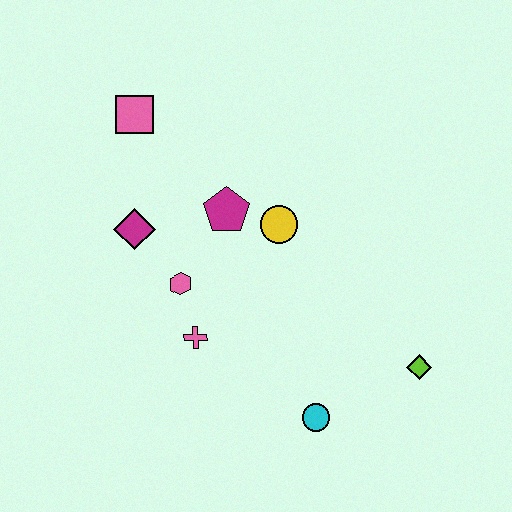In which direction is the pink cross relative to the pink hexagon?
The pink cross is below the pink hexagon.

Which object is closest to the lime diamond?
The cyan circle is closest to the lime diamond.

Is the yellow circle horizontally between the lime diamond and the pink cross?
Yes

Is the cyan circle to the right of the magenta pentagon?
Yes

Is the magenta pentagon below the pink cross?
No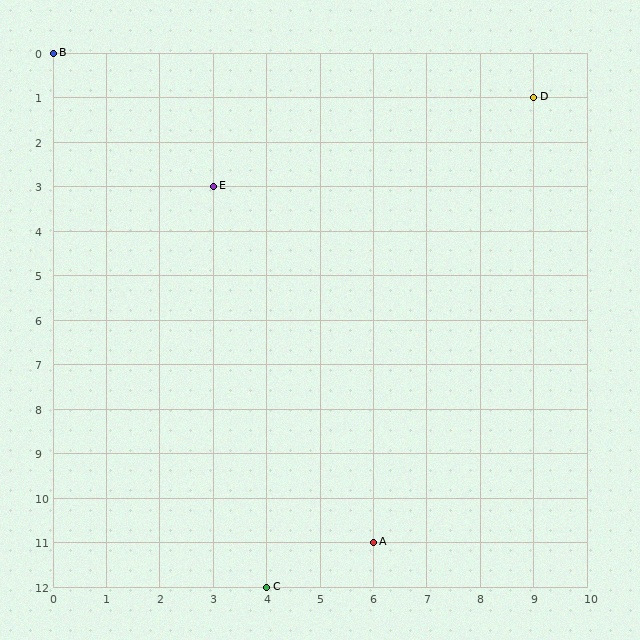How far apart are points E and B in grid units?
Points E and B are 3 columns and 3 rows apart (about 4.2 grid units diagonally).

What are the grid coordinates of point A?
Point A is at grid coordinates (6, 11).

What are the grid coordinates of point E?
Point E is at grid coordinates (3, 3).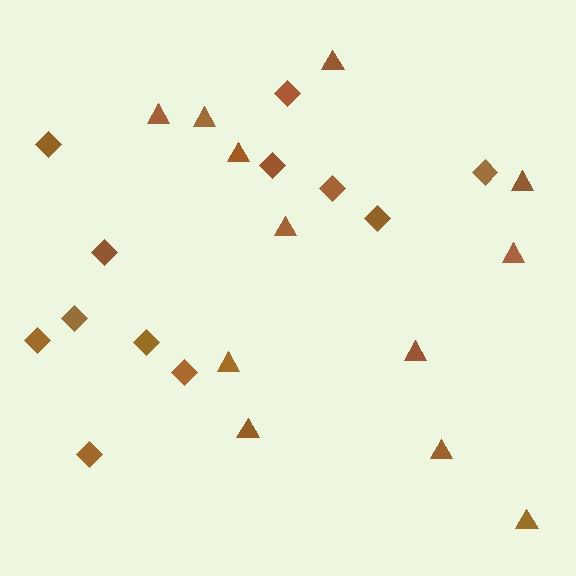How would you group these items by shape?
There are 2 groups: one group of diamonds (12) and one group of triangles (12).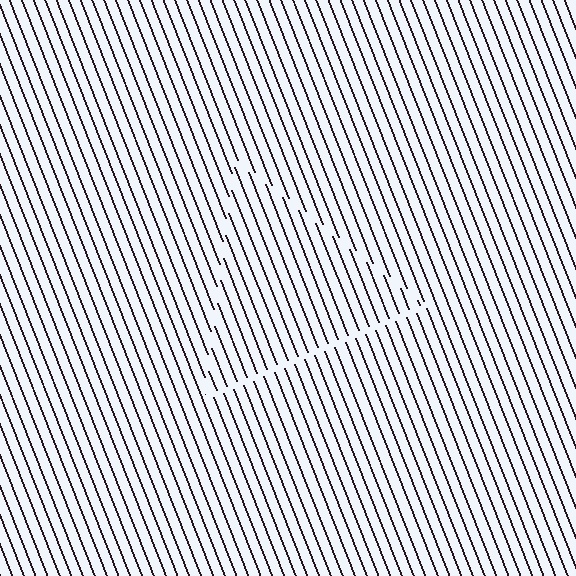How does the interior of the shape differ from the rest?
The interior of the shape contains the same grating, shifted by half a period — the contour is defined by the phase discontinuity where line-ends from the inner and outer gratings abut.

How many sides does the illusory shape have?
3 sides — the line-ends trace a triangle.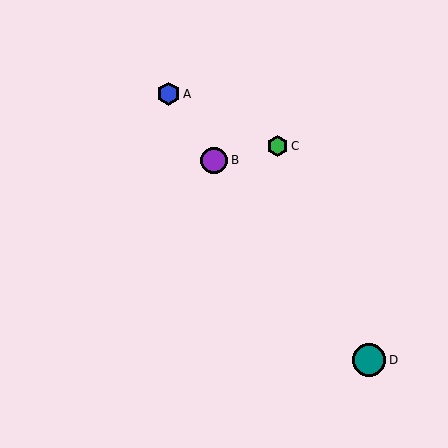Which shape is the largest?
The teal circle (labeled D) is the largest.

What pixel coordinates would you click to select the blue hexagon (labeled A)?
Click at (169, 94) to select the blue hexagon A.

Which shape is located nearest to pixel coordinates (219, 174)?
The purple circle (labeled B) at (214, 160) is nearest to that location.